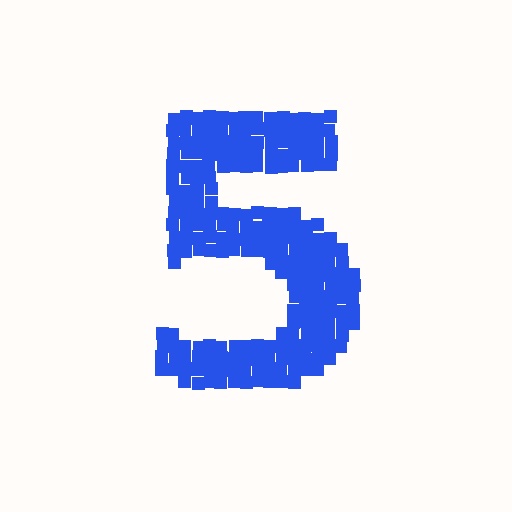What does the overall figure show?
The overall figure shows the digit 5.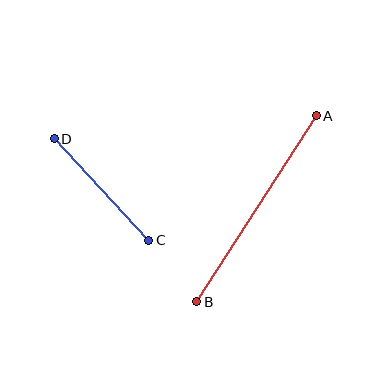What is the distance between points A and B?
The distance is approximately 221 pixels.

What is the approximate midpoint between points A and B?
The midpoint is at approximately (257, 209) pixels.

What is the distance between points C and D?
The distance is approximately 139 pixels.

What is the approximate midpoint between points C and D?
The midpoint is at approximately (102, 189) pixels.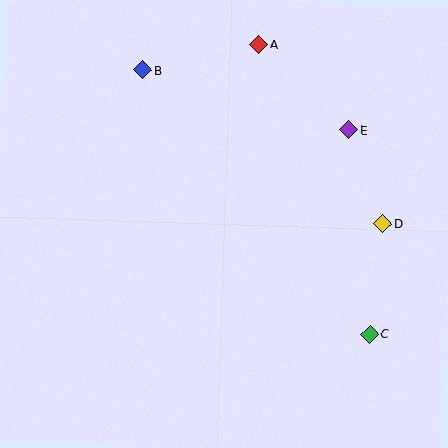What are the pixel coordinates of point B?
Point B is at (143, 70).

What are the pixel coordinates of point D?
Point D is at (383, 223).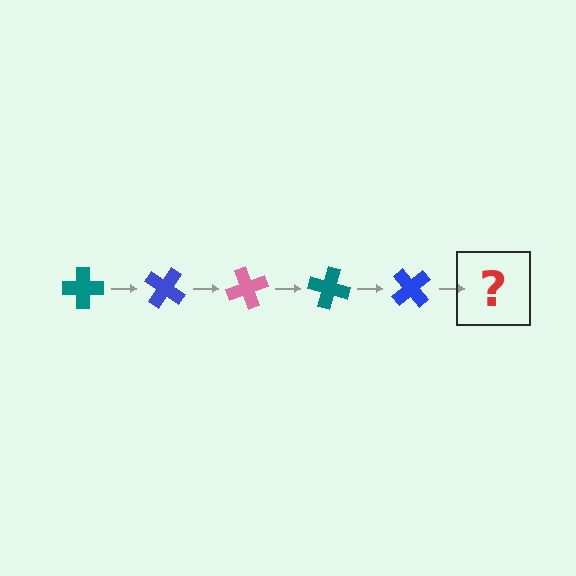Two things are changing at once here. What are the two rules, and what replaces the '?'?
The two rules are that it rotates 35 degrees each step and the color cycles through teal, blue, and pink. The '?' should be a pink cross, rotated 175 degrees from the start.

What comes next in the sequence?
The next element should be a pink cross, rotated 175 degrees from the start.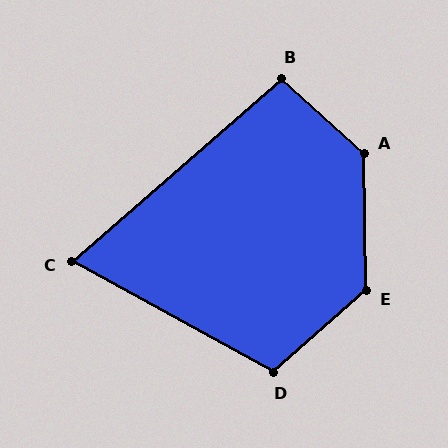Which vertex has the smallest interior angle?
C, at approximately 70 degrees.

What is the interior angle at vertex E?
Approximately 131 degrees (obtuse).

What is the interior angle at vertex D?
Approximately 109 degrees (obtuse).